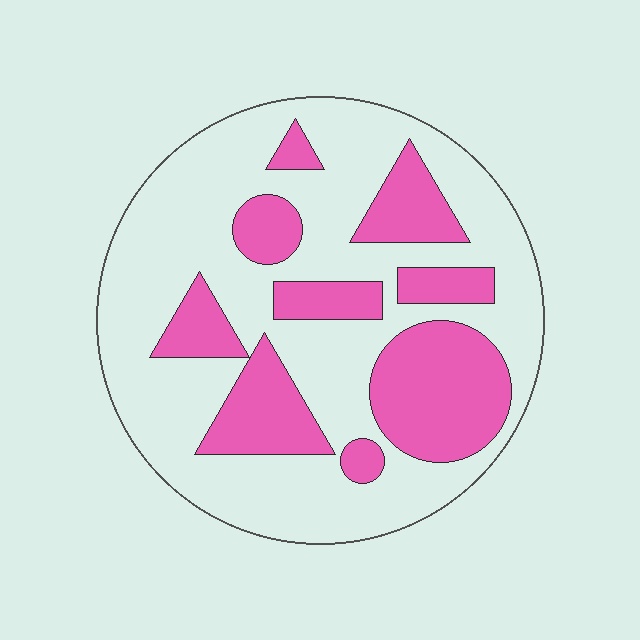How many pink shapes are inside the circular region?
9.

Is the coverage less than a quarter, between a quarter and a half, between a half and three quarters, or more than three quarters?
Between a quarter and a half.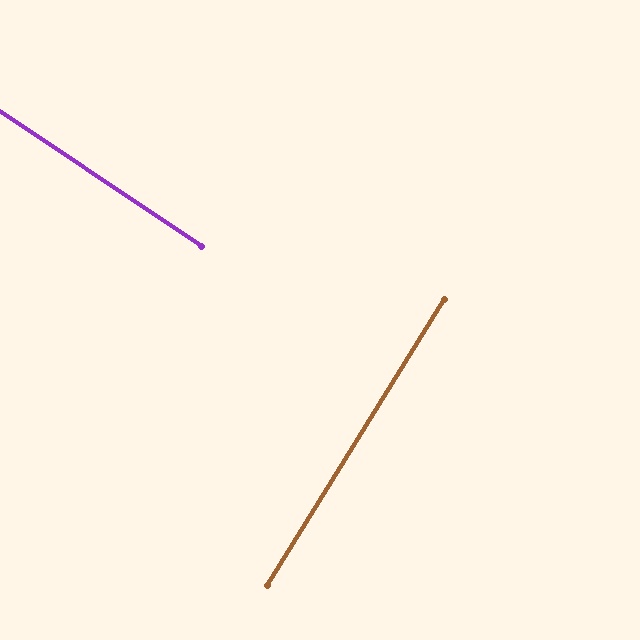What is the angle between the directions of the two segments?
Approximately 88 degrees.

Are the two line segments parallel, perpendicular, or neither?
Perpendicular — they meet at approximately 88°.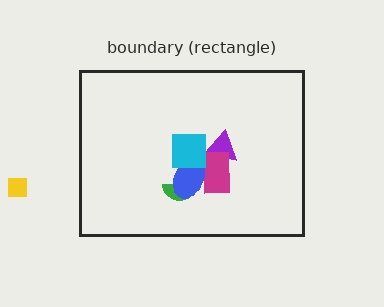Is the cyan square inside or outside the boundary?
Inside.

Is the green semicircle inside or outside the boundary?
Inside.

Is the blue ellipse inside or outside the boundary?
Inside.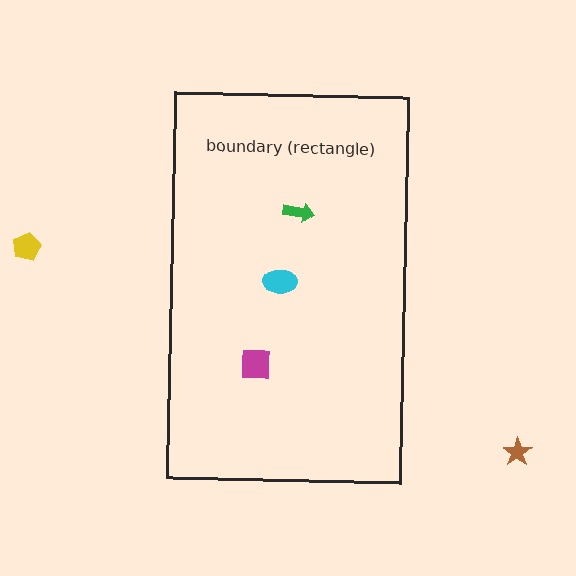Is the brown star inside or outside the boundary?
Outside.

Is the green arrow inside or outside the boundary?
Inside.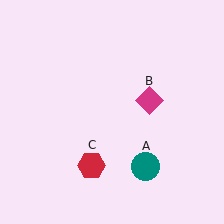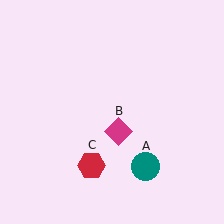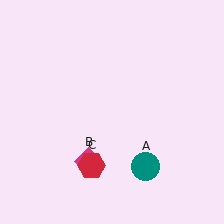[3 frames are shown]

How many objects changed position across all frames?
1 object changed position: magenta diamond (object B).